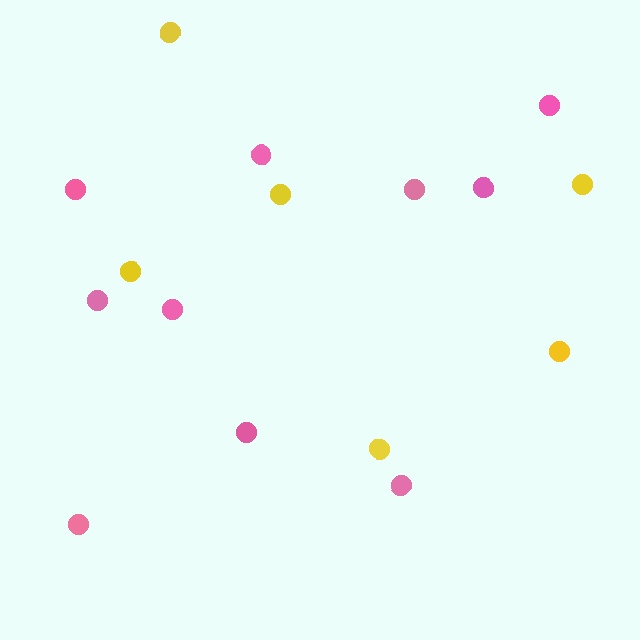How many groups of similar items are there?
There are 2 groups: one group of yellow circles (6) and one group of pink circles (10).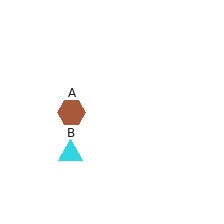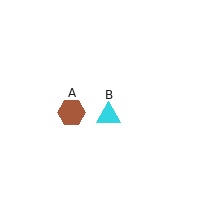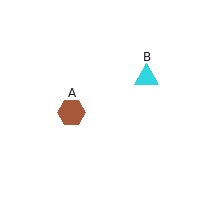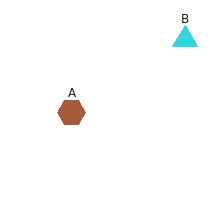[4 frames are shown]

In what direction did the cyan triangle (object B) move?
The cyan triangle (object B) moved up and to the right.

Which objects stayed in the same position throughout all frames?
Brown hexagon (object A) remained stationary.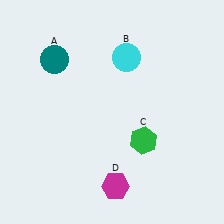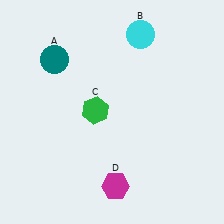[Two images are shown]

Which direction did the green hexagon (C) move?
The green hexagon (C) moved left.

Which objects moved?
The objects that moved are: the cyan circle (B), the green hexagon (C).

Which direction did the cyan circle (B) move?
The cyan circle (B) moved up.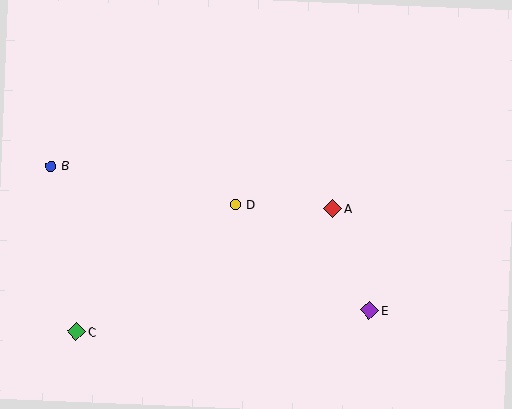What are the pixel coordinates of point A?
Point A is at (333, 208).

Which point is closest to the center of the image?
Point D at (235, 205) is closest to the center.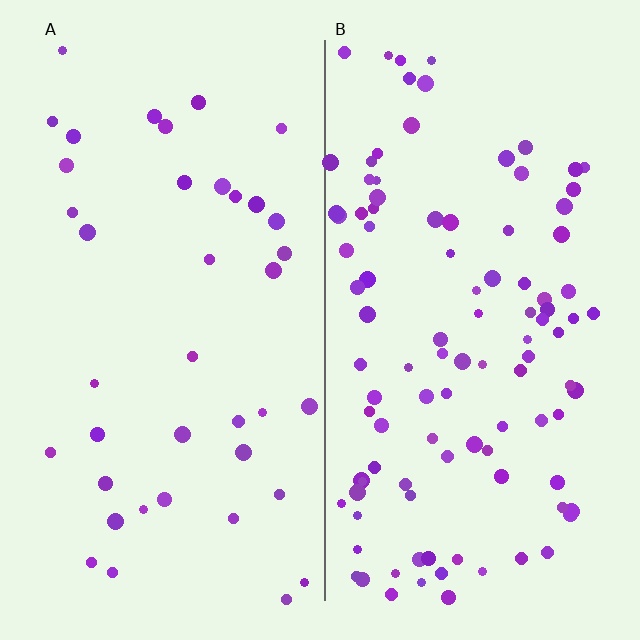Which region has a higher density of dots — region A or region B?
B (the right).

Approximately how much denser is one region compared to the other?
Approximately 2.7× — region B over region A.